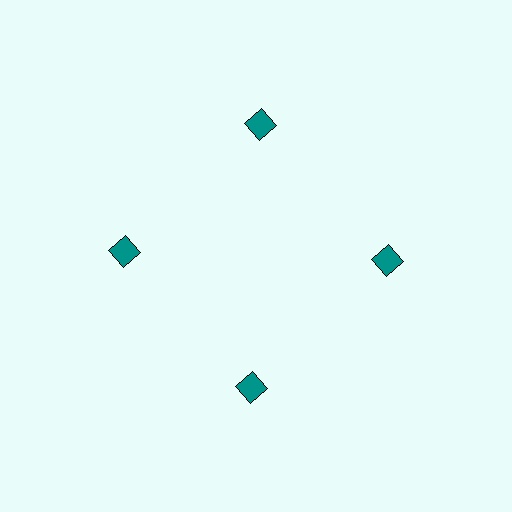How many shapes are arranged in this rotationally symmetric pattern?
There are 4 shapes, arranged in 4 groups of 1.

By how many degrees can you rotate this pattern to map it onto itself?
The pattern maps onto itself every 90 degrees of rotation.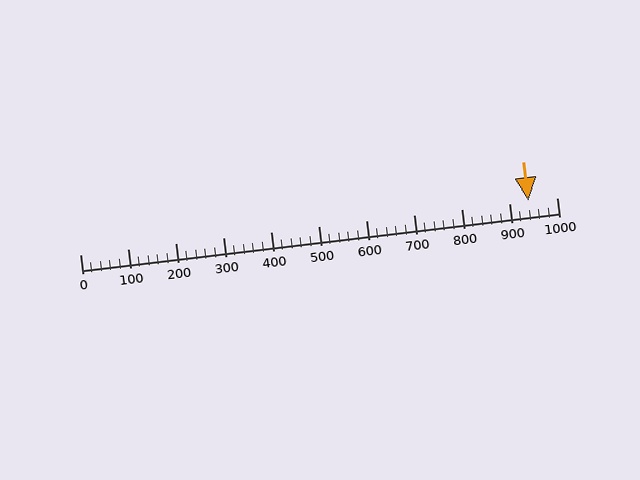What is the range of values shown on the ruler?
The ruler shows values from 0 to 1000.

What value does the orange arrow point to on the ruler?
The orange arrow points to approximately 940.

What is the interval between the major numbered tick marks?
The major tick marks are spaced 100 units apart.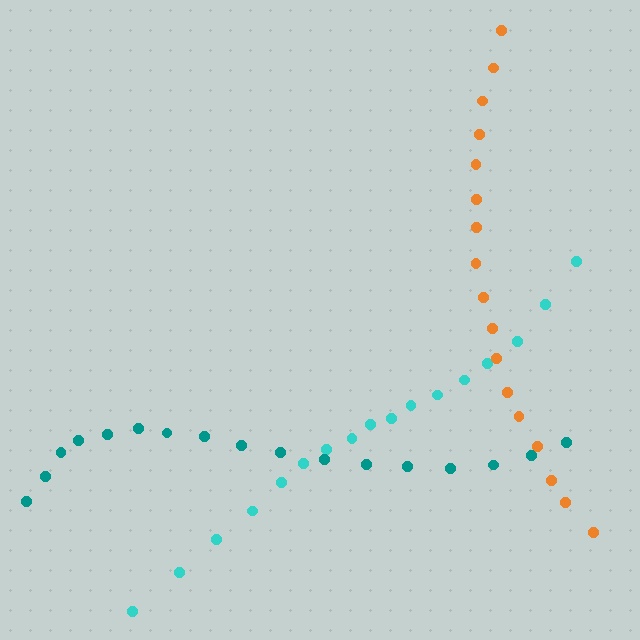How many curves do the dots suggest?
There are 3 distinct paths.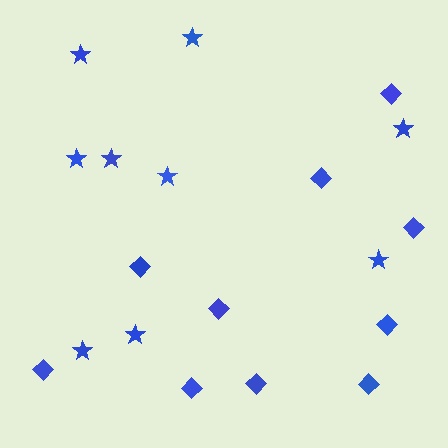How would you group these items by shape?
There are 2 groups: one group of stars (9) and one group of diamonds (10).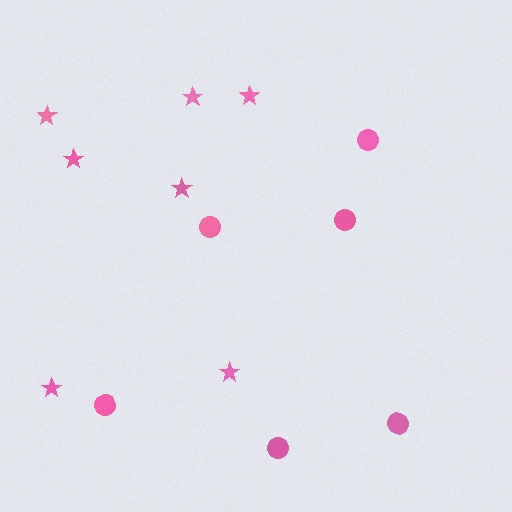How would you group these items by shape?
There are 2 groups: one group of stars (7) and one group of circles (6).